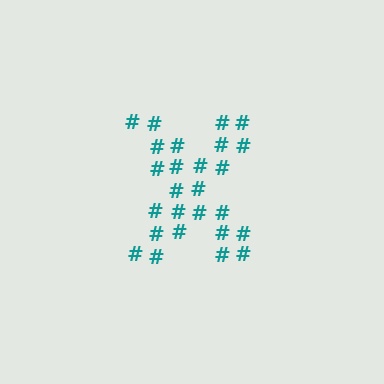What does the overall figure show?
The overall figure shows the letter X.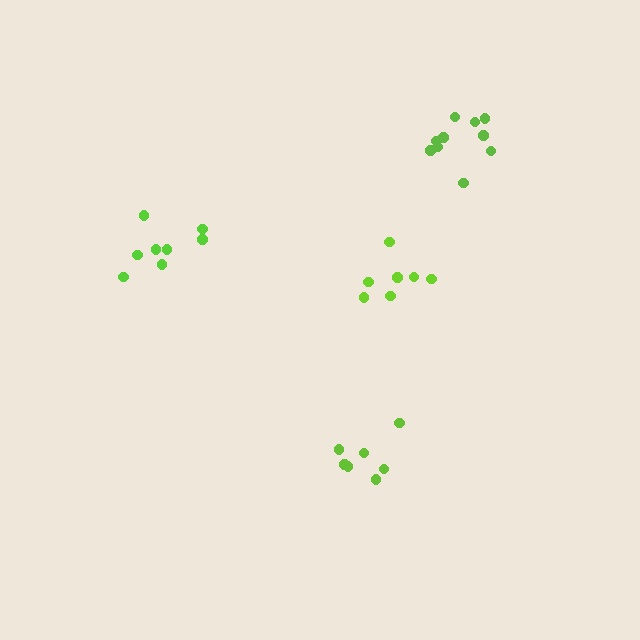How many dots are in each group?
Group 1: 7 dots, Group 2: 8 dots, Group 3: 7 dots, Group 4: 10 dots (32 total).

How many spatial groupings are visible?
There are 4 spatial groupings.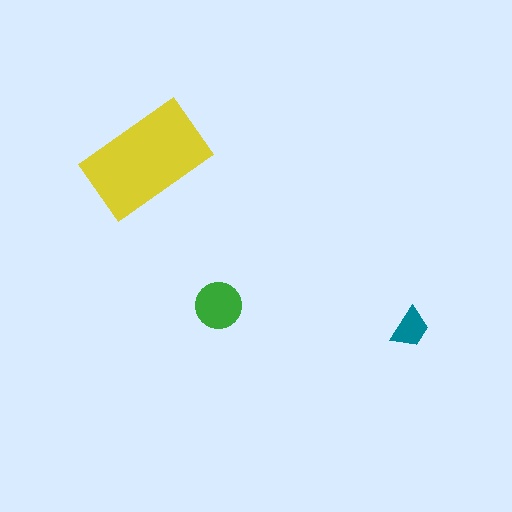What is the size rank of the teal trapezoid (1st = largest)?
3rd.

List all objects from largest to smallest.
The yellow rectangle, the green circle, the teal trapezoid.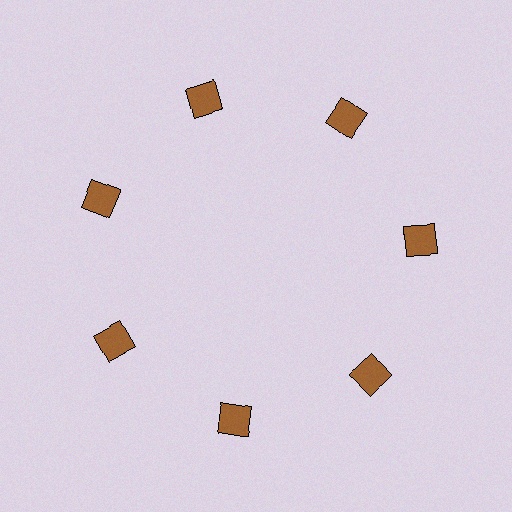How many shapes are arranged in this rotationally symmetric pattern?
There are 7 shapes, arranged in 7 groups of 1.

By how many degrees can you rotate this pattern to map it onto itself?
The pattern maps onto itself every 51 degrees of rotation.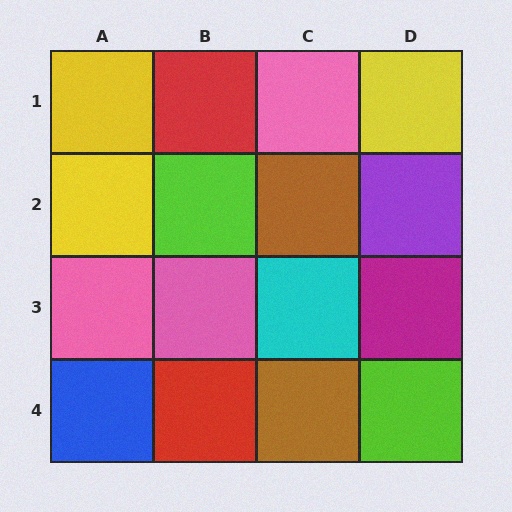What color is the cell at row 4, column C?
Brown.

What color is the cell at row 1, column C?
Pink.